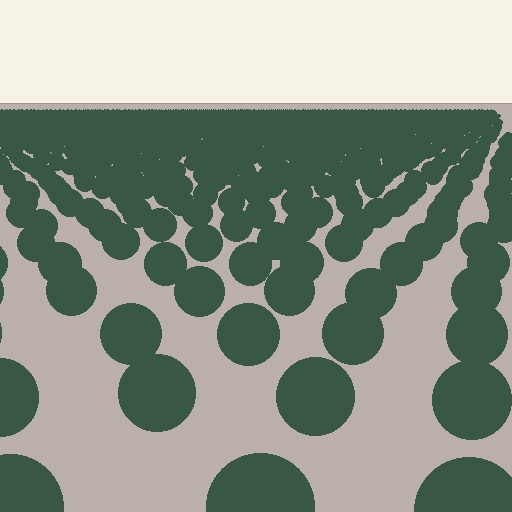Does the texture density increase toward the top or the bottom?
Density increases toward the top.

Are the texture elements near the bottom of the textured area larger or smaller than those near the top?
Larger. Near the bottom, elements are closer to the viewer and appear at a bigger on-screen size.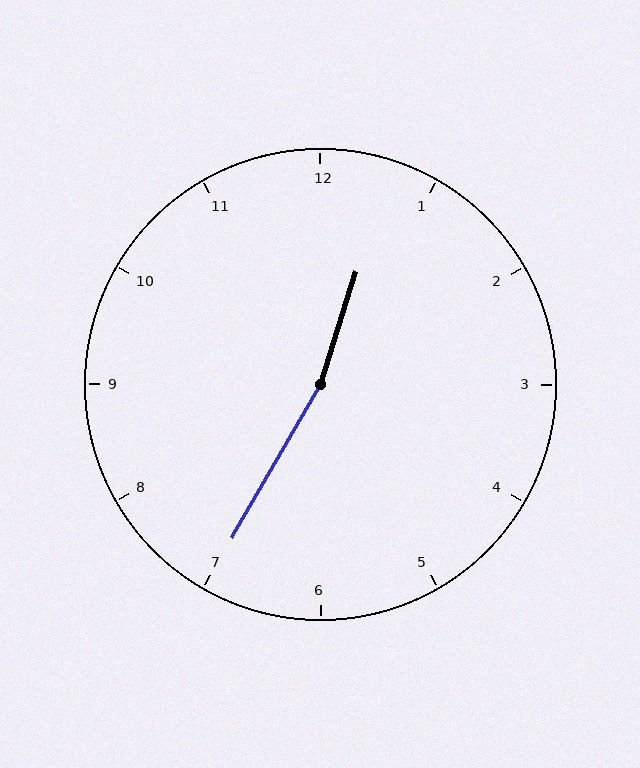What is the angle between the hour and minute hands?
Approximately 168 degrees.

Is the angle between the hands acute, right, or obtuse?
It is obtuse.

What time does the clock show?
12:35.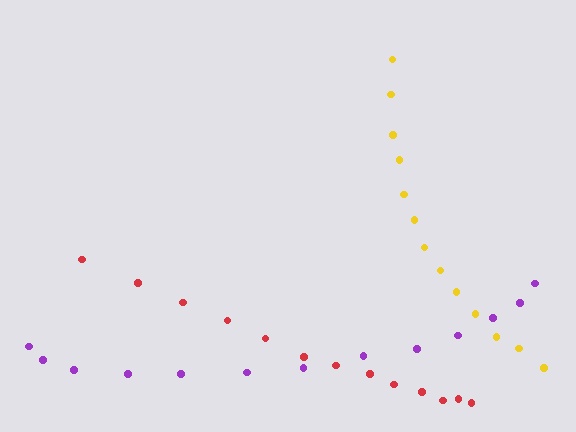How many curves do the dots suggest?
There are 3 distinct paths.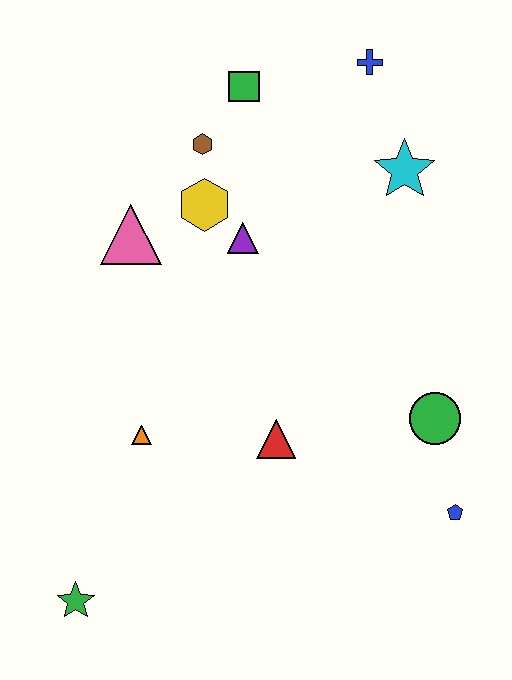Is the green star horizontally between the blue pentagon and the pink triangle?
No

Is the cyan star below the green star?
No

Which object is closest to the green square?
The brown hexagon is closest to the green square.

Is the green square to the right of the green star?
Yes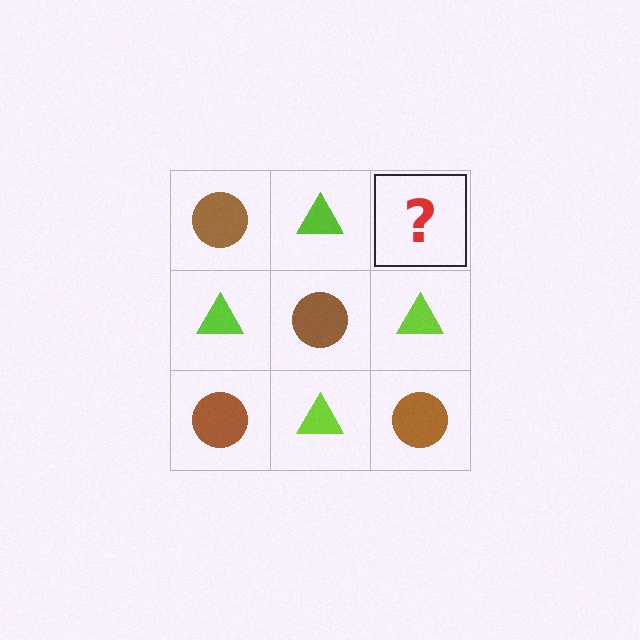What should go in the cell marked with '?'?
The missing cell should contain a brown circle.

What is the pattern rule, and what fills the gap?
The rule is that it alternates brown circle and lime triangle in a checkerboard pattern. The gap should be filled with a brown circle.